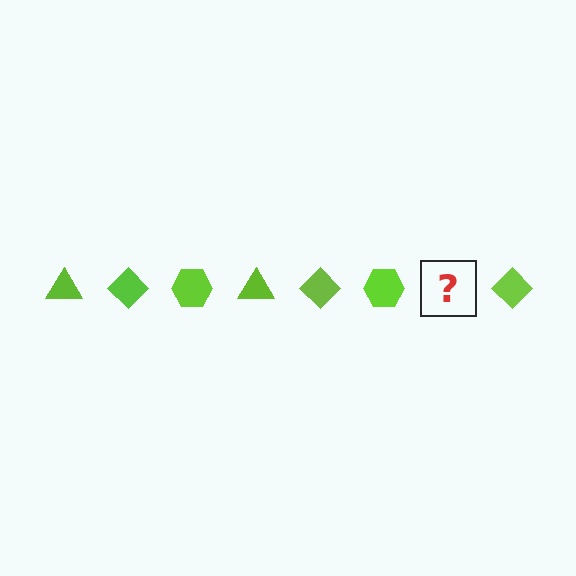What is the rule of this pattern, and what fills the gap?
The rule is that the pattern cycles through triangle, diamond, hexagon shapes in lime. The gap should be filled with a lime triangle.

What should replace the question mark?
The question mark should be replaced with a lime triangle.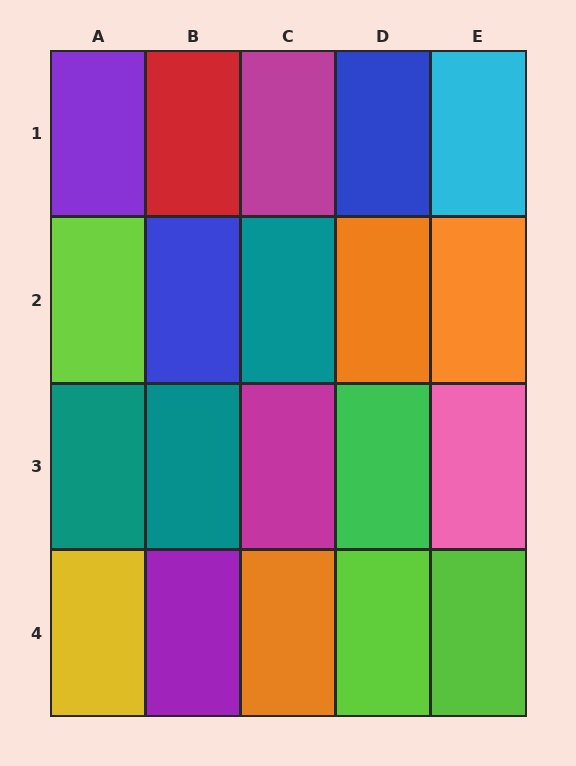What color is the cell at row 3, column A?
Teal.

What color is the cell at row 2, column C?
Teal.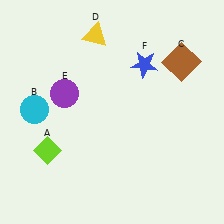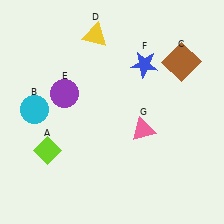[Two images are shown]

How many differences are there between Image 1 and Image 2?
There is 1 difference between the two images.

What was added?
A pink triangle (G) was added in Image 2.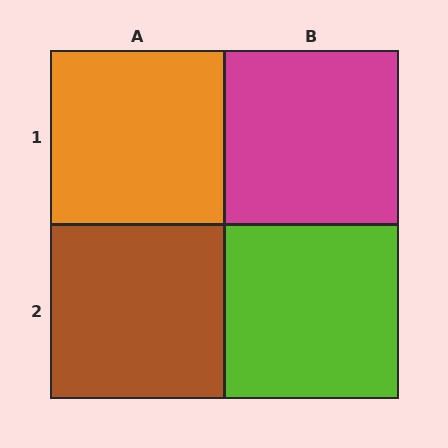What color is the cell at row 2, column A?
Brown.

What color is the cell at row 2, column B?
Lime.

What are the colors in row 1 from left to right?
Orange, magenta.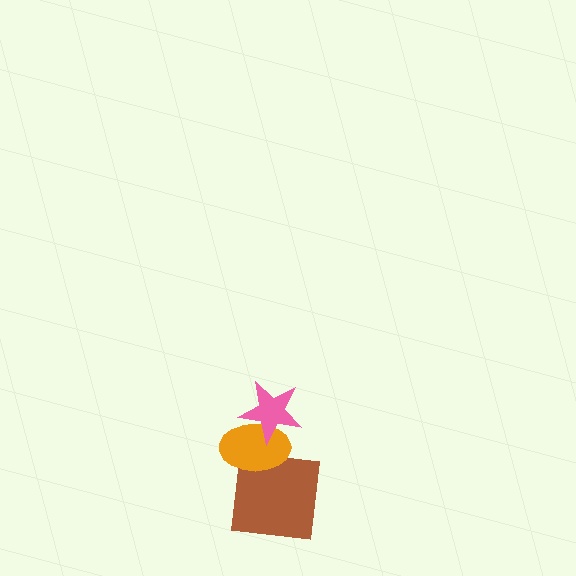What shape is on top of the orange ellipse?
The pink star is on top of the orange ellipse.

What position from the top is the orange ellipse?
The orange ellipse is 2nd from the top.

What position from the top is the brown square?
The brown square is 3rd from the top.